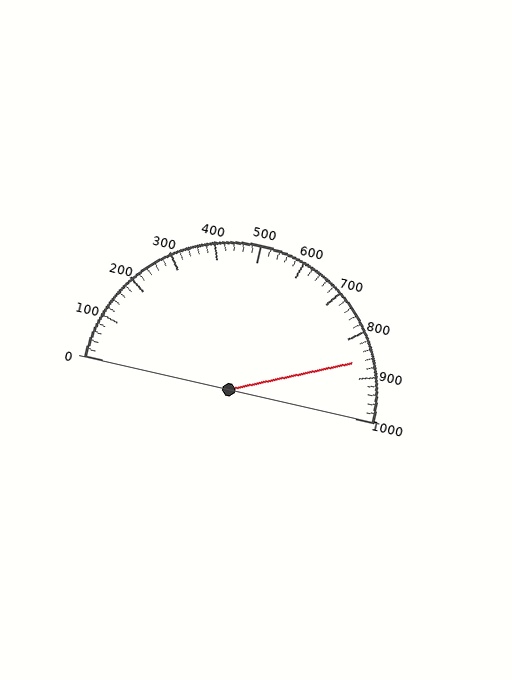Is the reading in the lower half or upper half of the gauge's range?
The reading is in the upper half of the range (0 to 1000).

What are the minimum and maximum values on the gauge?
The gauge ranges from 0 to 1000.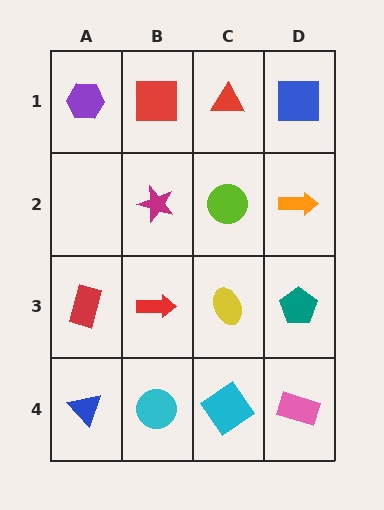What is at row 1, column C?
A red triangle.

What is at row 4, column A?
A blue triangle.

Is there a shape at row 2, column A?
No, that cell is empty.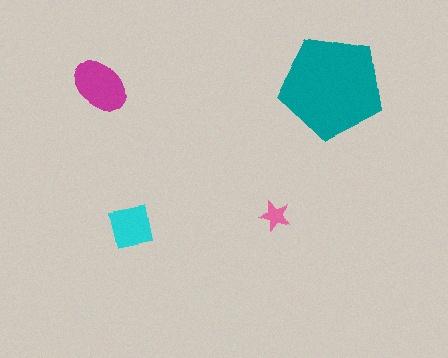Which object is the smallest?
The pink star.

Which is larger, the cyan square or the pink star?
The cyan square.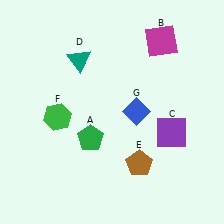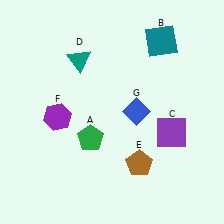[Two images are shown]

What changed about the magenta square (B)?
In Image 1, B is magenta. In Image 2, it changed to teal.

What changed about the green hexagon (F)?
In Image 1, F is green. In Image 2, it changed to purple.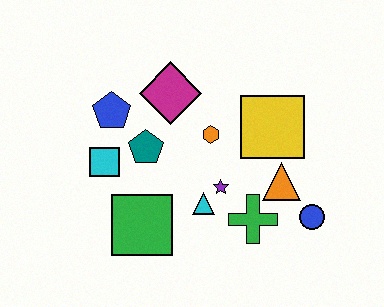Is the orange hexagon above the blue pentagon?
No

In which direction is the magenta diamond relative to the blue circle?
The magenta diamond is to the left of the blue circle.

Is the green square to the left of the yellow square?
Yes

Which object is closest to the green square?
The cyan triangle is closest to the green square.